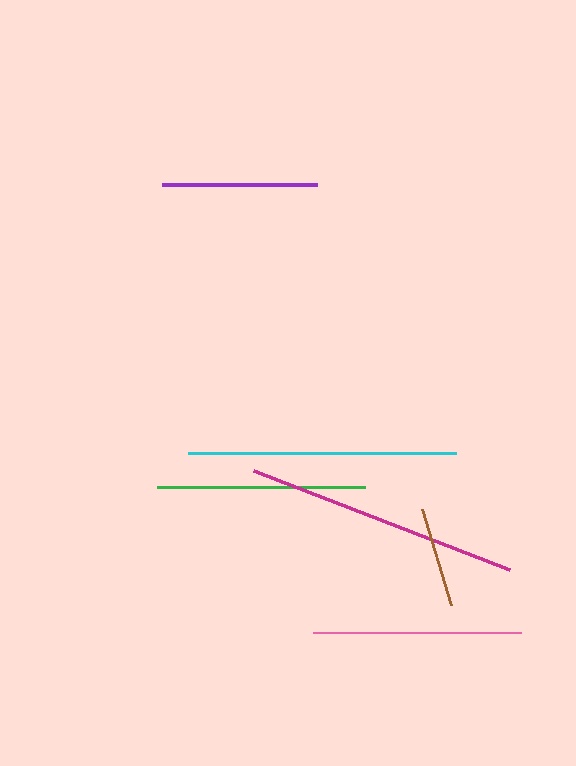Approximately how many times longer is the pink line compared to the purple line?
The pink line is approximately 1.3 times the length of the purple line.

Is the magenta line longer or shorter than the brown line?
The magenta line is longer than the brown line.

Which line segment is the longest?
The magenta line is the longest at approximately 274 pixels.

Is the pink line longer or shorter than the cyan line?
The cyan line is longer than the pink line.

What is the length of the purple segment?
The purple segment is approximately 154 pixels long.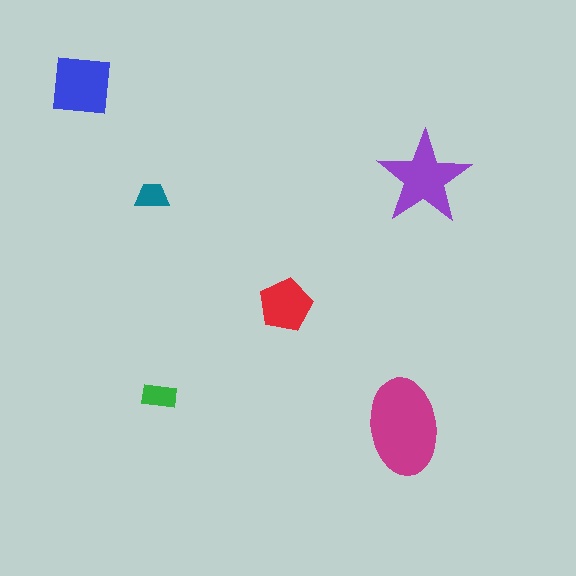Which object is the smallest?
The teal trapezoid.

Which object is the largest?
The magenta ellipse.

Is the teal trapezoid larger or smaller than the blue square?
Smaller.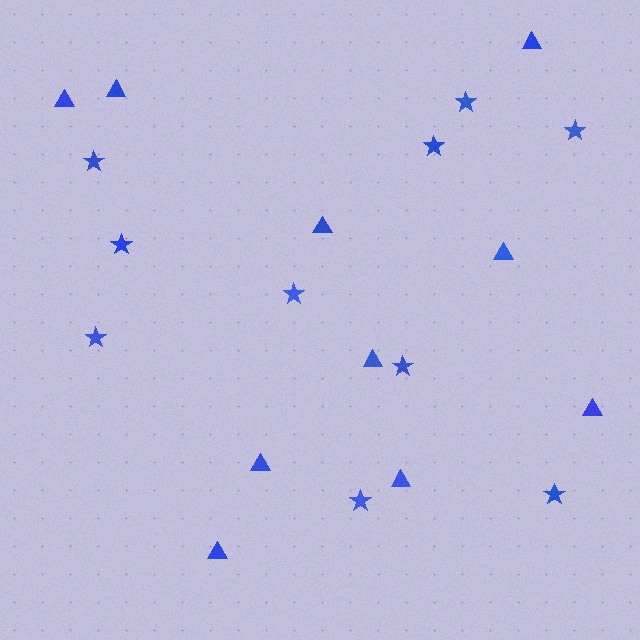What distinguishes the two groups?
There are 2 groups: one group of triangles (10) and one group of stars (10).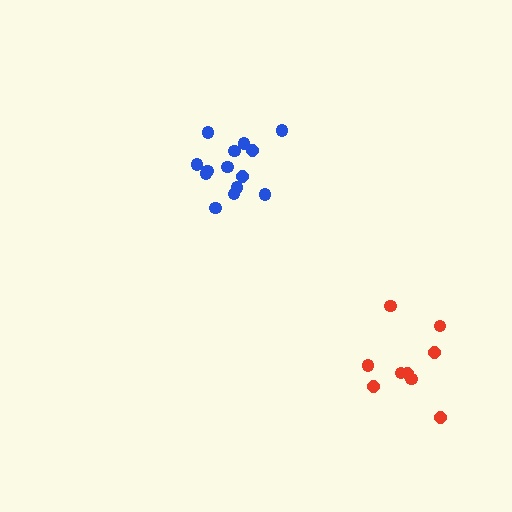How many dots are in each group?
Group 1: 9 dots, Group 2: 14 dots (23 total).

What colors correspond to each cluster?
The clusters are colored: red, blue.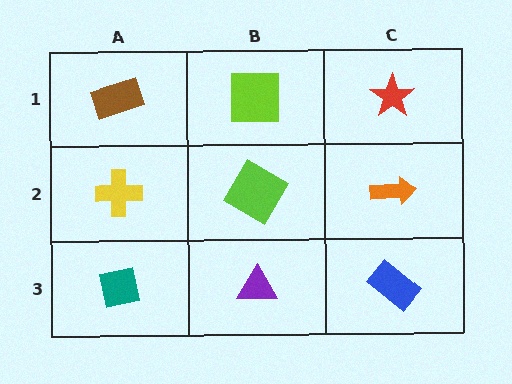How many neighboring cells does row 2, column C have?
3.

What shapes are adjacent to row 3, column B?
A lime square (row 2, column B), a teal square (row 3, column A), a blue rectangle (row 3, column C).